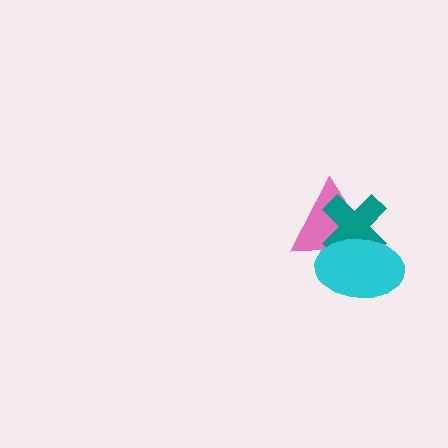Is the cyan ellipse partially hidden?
No, no other shape covers it.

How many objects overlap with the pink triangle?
2 objects overlap with the pink triangle.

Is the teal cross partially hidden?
Yes, it is partially covered by another shape.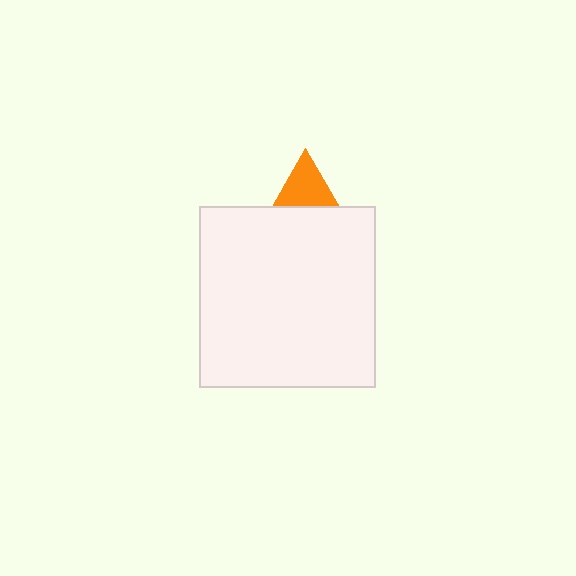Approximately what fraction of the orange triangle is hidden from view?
Roughly 57% of the orange triangle is hidden behind the white rectangle.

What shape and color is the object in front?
The object in front is a white rectangle.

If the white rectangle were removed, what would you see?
You would see the complete orange triangle.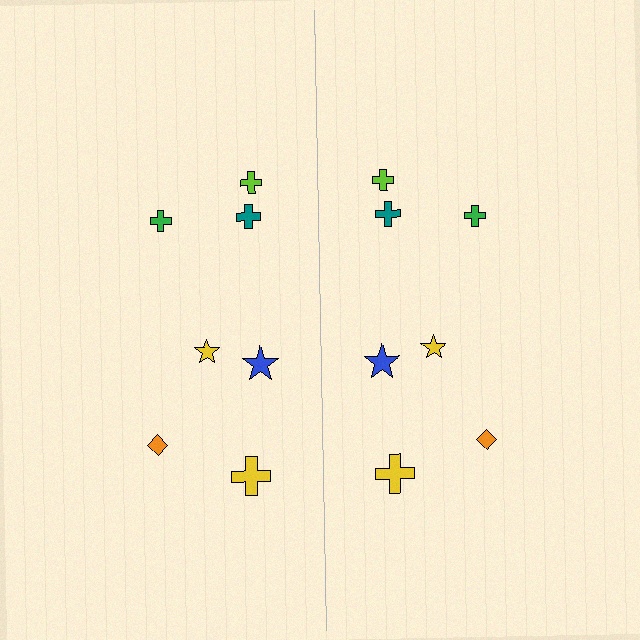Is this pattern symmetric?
Yes, this pattern has bilateral (reflection) symmetry.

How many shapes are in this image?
There are 14 shapes in this image.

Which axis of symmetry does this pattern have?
The pattern has a vertical axis of symmetry running through the center of the image.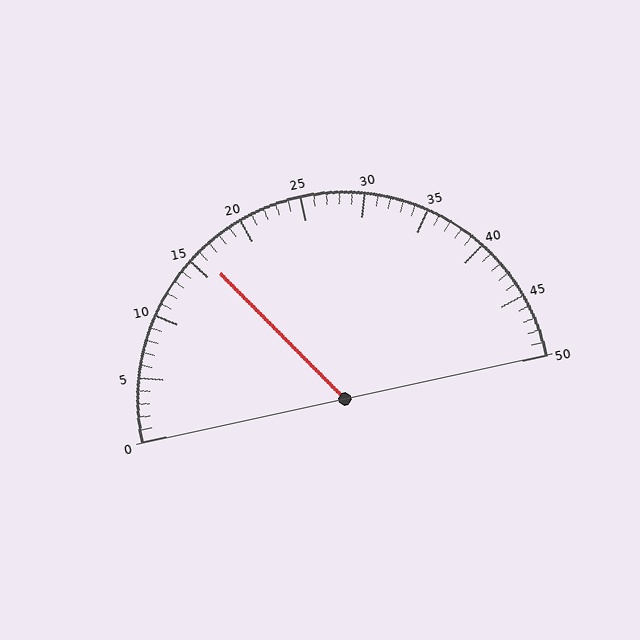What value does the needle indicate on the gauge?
The needle indicates approximately 16.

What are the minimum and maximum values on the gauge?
The gauge ranges from 0 to 50.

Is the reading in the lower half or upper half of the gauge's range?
The reading is in the lower half of the range (0 to 50).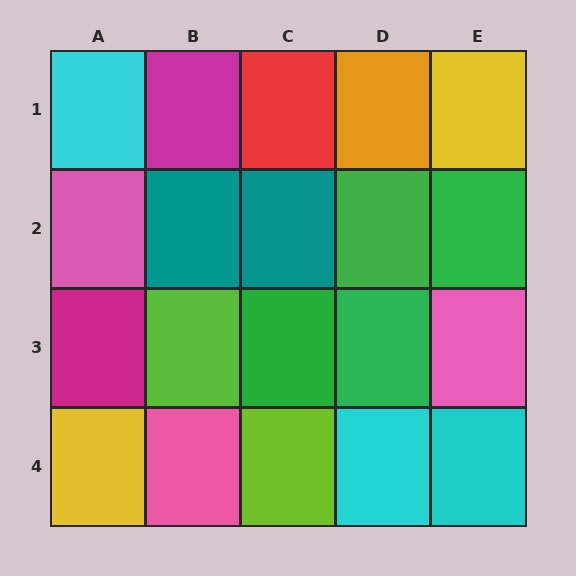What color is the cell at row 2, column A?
Pink.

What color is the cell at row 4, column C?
Lime.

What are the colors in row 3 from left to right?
Magenta, lime, green, green, pink.